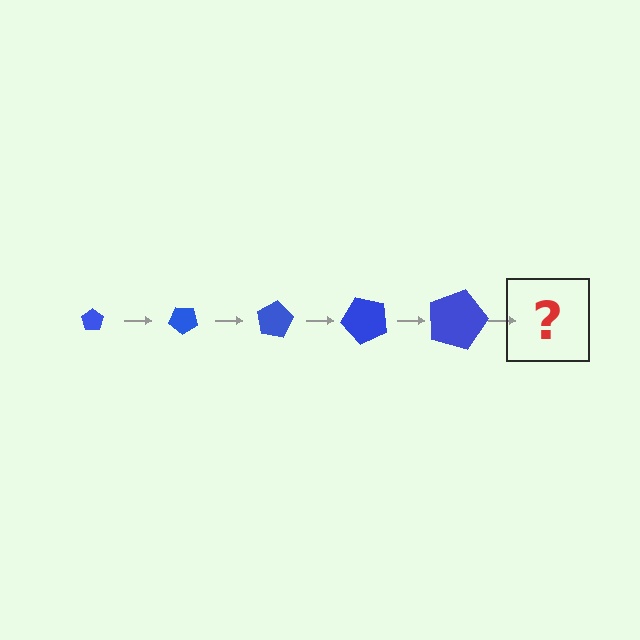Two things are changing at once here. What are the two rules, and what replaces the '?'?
The two rules are that the pentagon grows larger each step and it rotates 40 degrees each step. The '?' should be a pentagon, larger than the previous one and rotated 200 degrees from the start.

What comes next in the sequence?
The next element should be a pentagon, larger than the previous one and rotated 200 degrees from the start.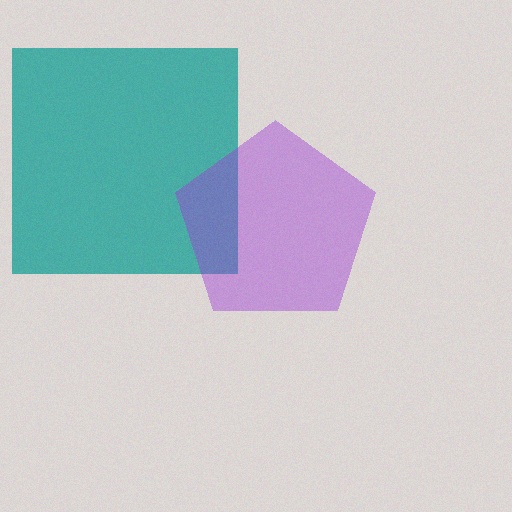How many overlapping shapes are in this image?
There are 2 overlapping shapes in the image.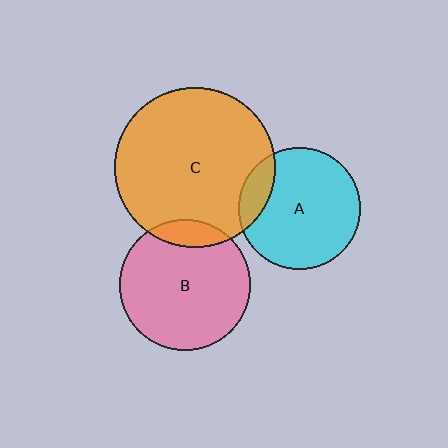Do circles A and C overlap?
Yes.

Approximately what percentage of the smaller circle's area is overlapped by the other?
Approximately 15%.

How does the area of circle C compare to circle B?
Approximately 1.5 times.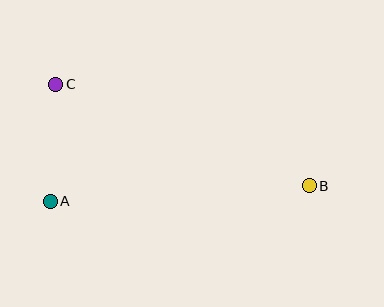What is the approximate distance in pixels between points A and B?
The distance between A and B is approximately 259 pixels.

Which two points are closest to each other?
Points A and C are closest to each other.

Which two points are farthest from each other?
Points B and C are farthest from each other.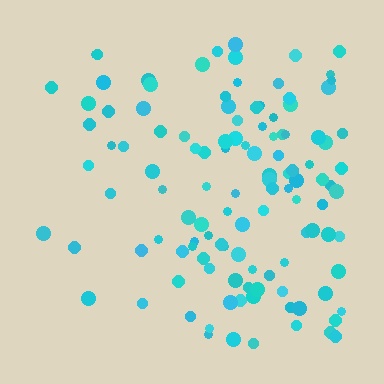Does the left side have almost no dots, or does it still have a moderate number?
Still a moderate number, just noticeably fewer than the right.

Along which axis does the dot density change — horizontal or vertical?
Horizontal.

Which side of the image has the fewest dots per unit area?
The left.